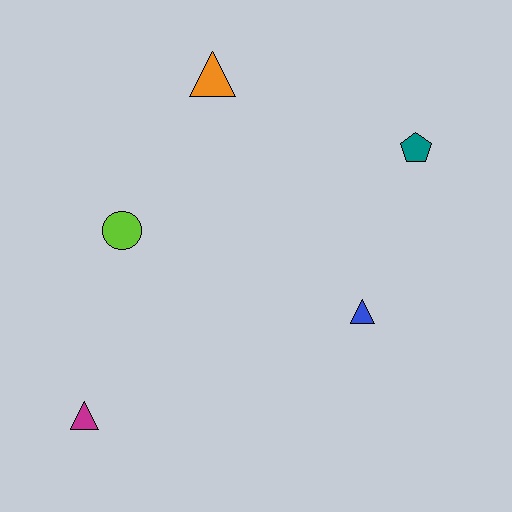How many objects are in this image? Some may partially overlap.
There are 5 objects.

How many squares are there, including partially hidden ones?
There are no squares.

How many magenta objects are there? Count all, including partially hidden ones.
There is 1 magenta object.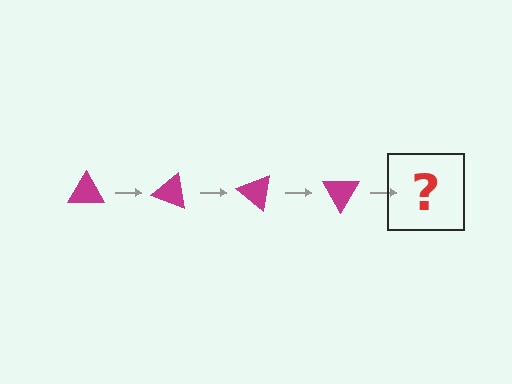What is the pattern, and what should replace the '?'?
The pattern is that the triangle rotates 20 degrees each step. The '?' should be a magenta triangle rotated 80 degrees.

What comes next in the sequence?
The next element should be a magenta triangle rotated 80 degrees.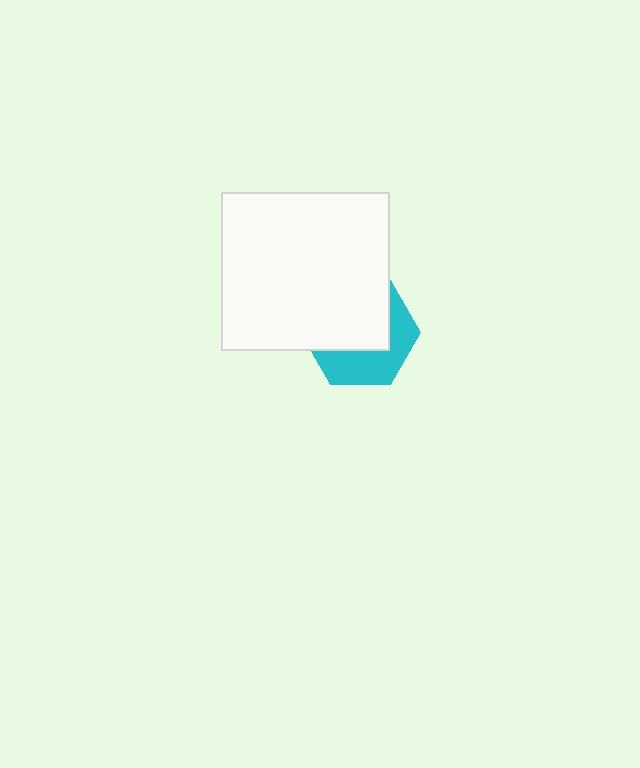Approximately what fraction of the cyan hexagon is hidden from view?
Roughly 58% of the cyan hexagon is hidden behind the white rectangle.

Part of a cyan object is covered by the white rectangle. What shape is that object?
It is a hexagon.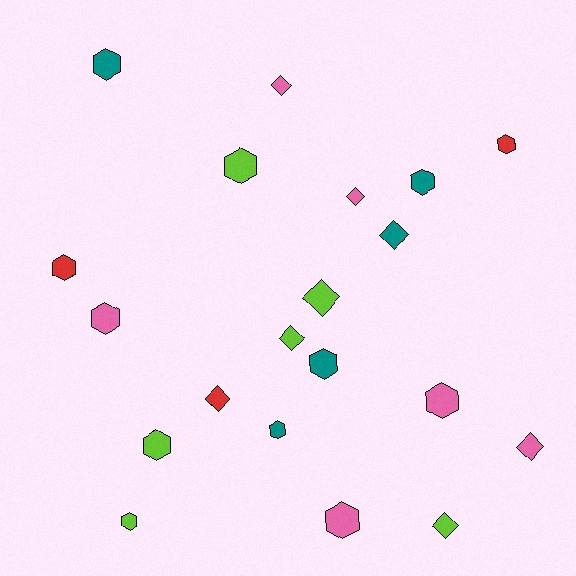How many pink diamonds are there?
There are 3 pink diamonds.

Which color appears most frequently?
Lime, with 6 objects.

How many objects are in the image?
There are 20 objects.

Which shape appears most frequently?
Hexagon, with 12 objects.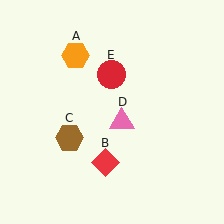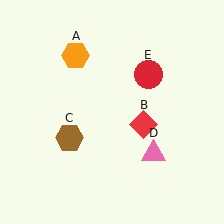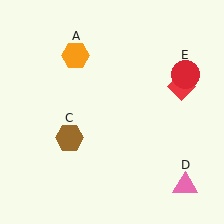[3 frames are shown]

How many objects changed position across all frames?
3 objects changed position: red diamond (object B), pink triangle (object D), red circle (object E).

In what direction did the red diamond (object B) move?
The red diamond (object B) moved up and to the right.